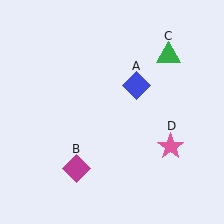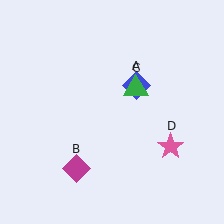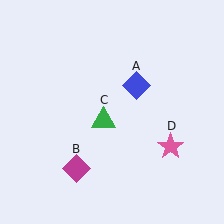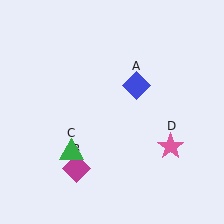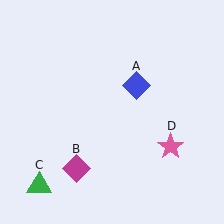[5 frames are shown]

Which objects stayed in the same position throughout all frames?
Blue diamond (object A) and magenta diamond (object B) and pink star (object D) remained stationary.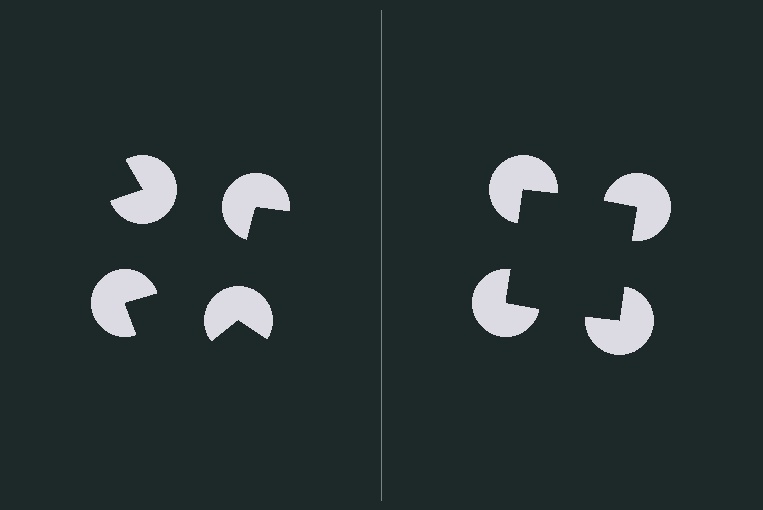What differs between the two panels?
The pac-man discs are positioned identically on both sides; only the wedge orientations differ. On the right they align to a square; on the left they are misaligned.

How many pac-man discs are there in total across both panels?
8 — 4 on each side.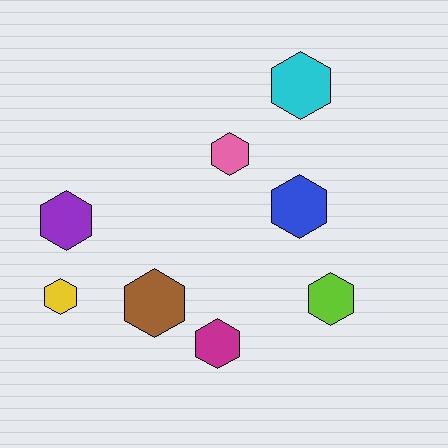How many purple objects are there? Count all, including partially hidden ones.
There is 1 purple object.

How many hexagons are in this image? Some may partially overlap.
There are 8 hexagons.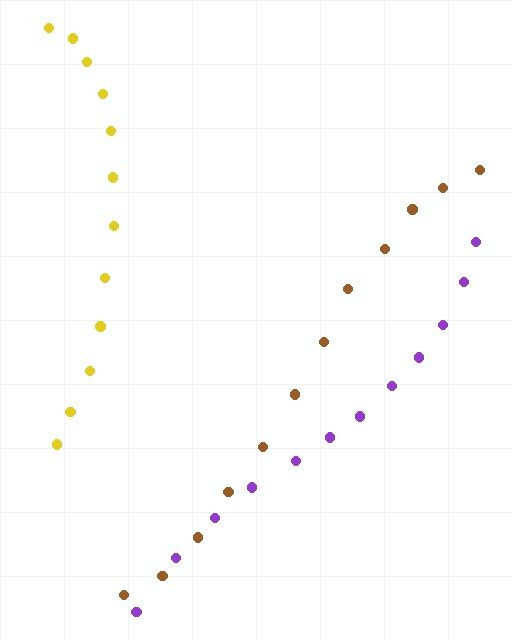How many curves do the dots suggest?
There are 3 distinct paths.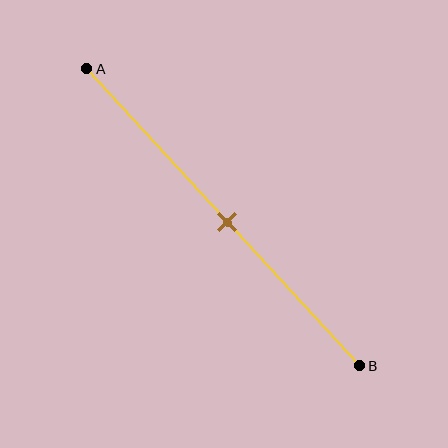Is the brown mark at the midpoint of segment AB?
Yes, the mark is approximately at the midpoint.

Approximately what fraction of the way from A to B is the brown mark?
The brown mark is approximately 50% of the way from A to B.